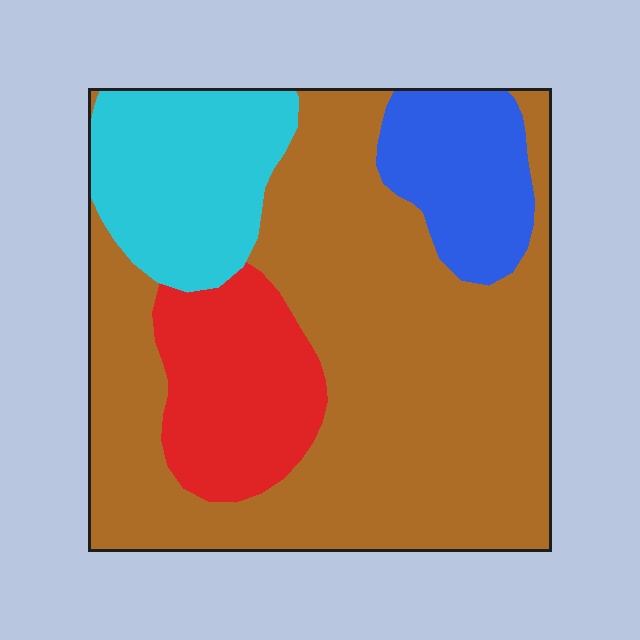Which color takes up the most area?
Brown, at roughly 60%.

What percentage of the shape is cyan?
Cyan covers roughly 15% of the shape.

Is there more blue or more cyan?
Cyan.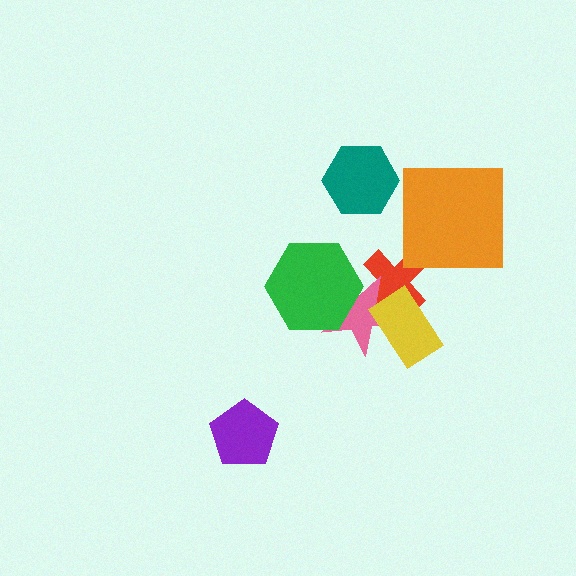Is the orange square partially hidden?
No, no other shape covers it.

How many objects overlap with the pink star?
3 objects overlap with the pink star.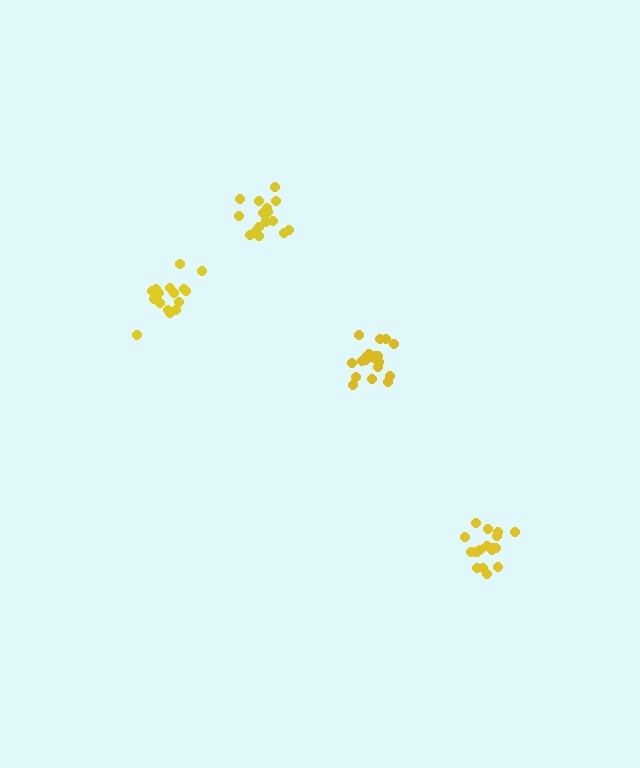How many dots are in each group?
Group 1: 19 dots, Group 2: 18 dots, Group 3: 18 dots, Group 4: 17 dots (72 total).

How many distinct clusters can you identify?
There are 4 distinct clusters.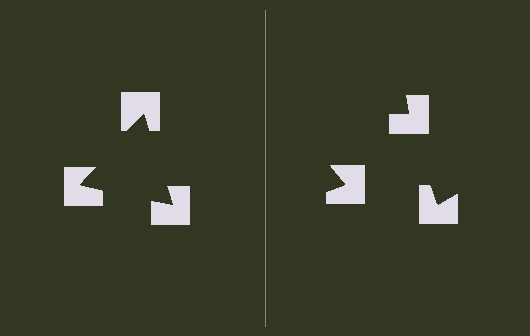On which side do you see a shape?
An illusory triangle appears on the left side. On the right side the wedge cuts are rotated, so no coherent shape forms.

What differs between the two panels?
The notched squares are positioned identically on both sides; only the wedge orientations differ. On the left they align to a triangle; on the right they are misaligned.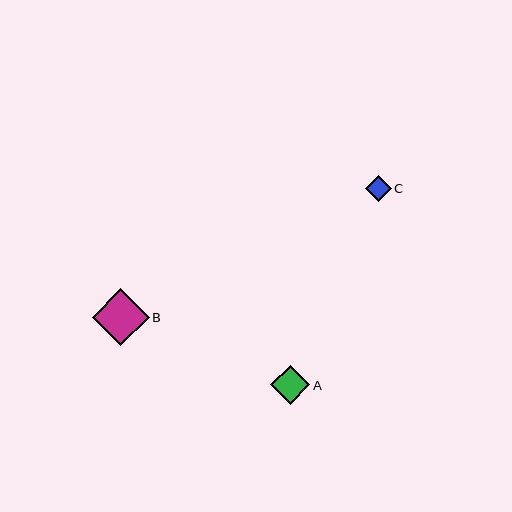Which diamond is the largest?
Diamond B is the largest with a size of approximately 56 pixels.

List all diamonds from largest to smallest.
From largest to smallest: B, A, C.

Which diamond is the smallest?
Diamond C is the smallest with a size of approximately 25 pixels.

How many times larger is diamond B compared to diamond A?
Diamond B is approximately 1.4 times the size of diamond A.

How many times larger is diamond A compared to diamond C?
Diamond A is approximately 1.6 times the size of diamond C.